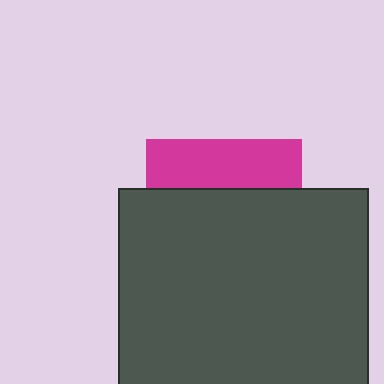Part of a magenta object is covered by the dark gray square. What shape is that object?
It is a square.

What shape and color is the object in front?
The object in front is a dark gray square.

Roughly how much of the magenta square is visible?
A small part of it is visible (roughly 31%).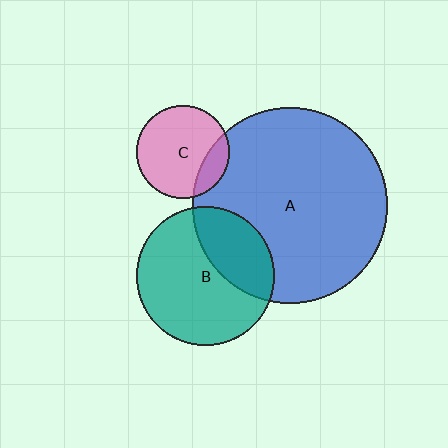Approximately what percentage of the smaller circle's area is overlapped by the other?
Approximately 20%.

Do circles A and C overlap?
Yes.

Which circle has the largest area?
Circle A (blue).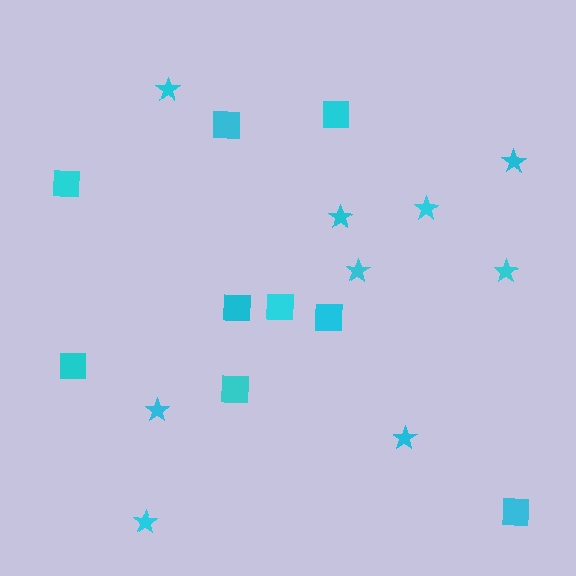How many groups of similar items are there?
There are 2 groups: one group of squares (9) and one group of stars (9).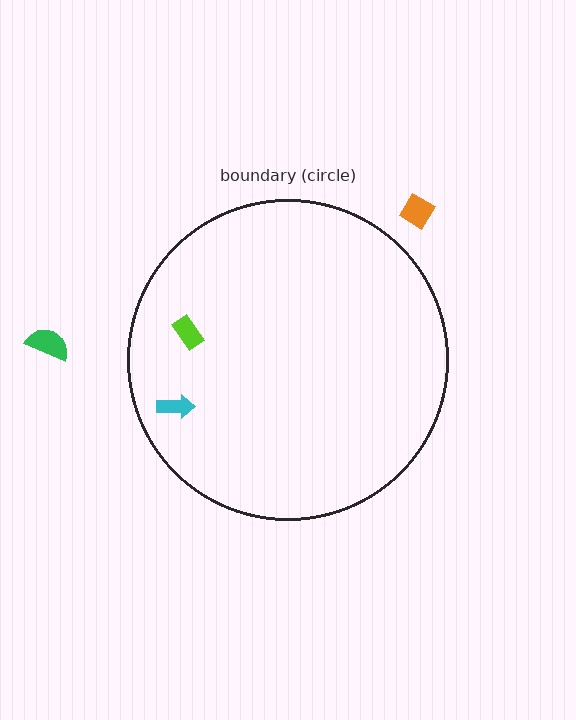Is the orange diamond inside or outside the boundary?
Outside.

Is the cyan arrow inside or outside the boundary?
Inside.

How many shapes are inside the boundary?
2 inside, 2 outside.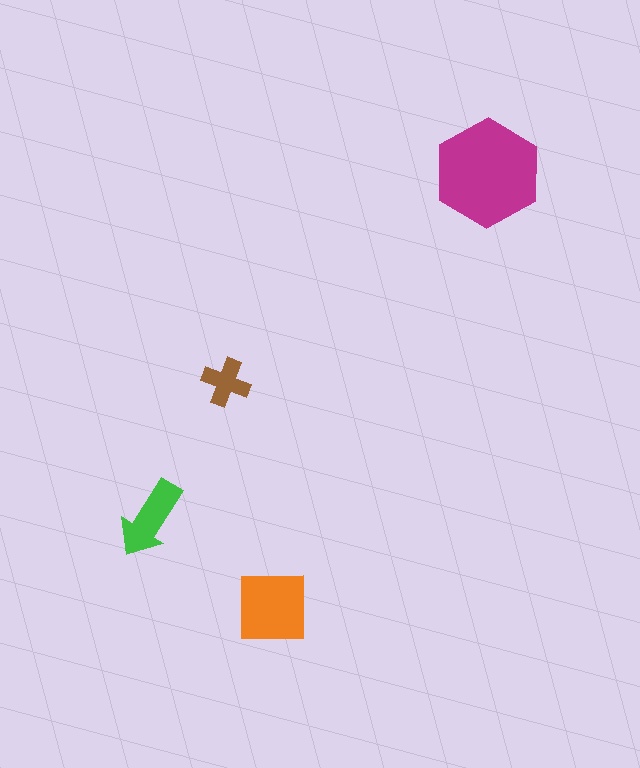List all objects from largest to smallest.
The magenta hexagon, the orange square, the green arrow, the brown cross.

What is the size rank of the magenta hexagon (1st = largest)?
1st.